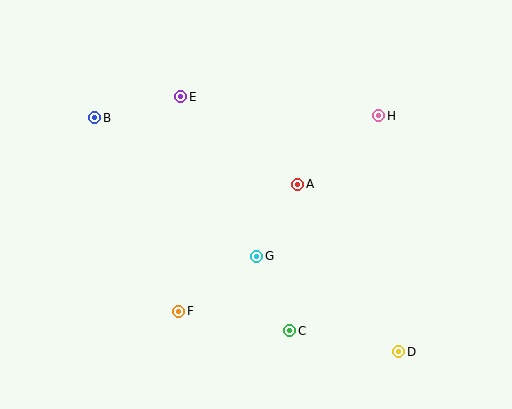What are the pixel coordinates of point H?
Point H is at (379, 116).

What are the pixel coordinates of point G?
Point G is at (257, 256).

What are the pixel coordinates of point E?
Point E is at (181, 97).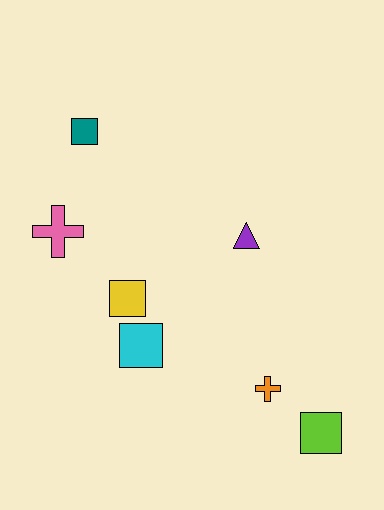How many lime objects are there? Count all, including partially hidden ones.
There is 1 lime object.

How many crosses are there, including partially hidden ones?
There are 2 crosses.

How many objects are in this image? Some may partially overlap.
There are 7 objects.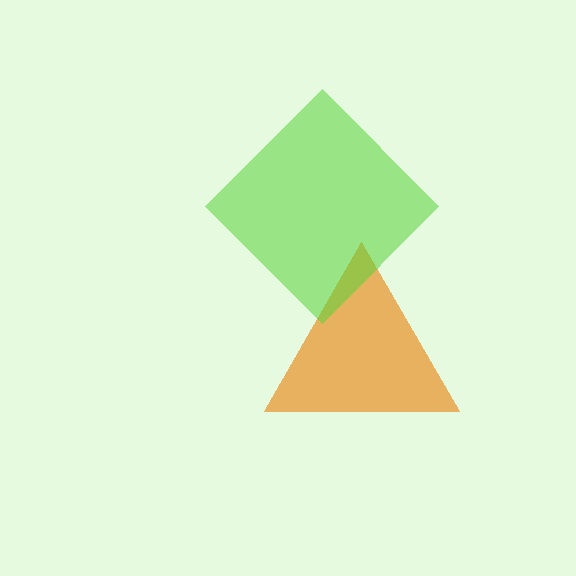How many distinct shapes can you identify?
There are 2 distinct shapes: an orange triangle, a lime diamond.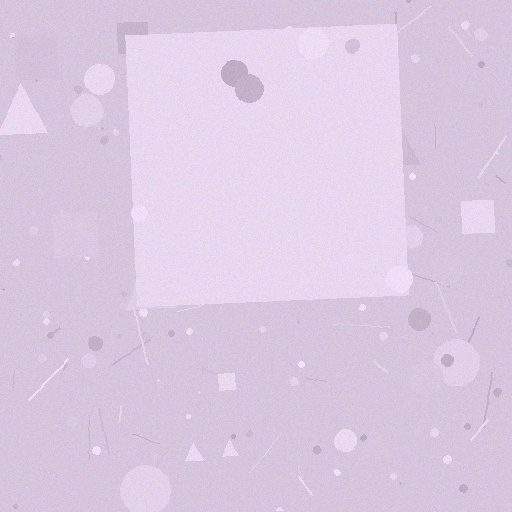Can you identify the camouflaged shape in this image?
The camouflaged shape is a square.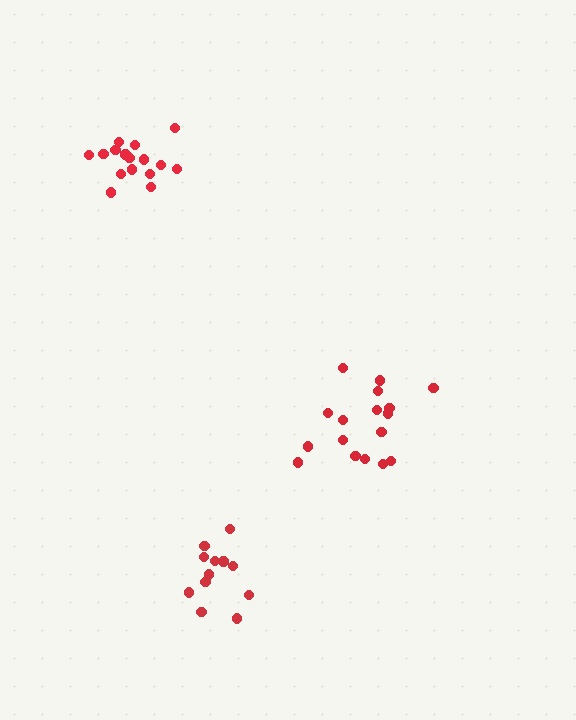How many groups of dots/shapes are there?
There are 3 groups.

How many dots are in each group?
Group 1: 17 dots, Group 2: 12 dots, Group 3: 16 dots (45 total).